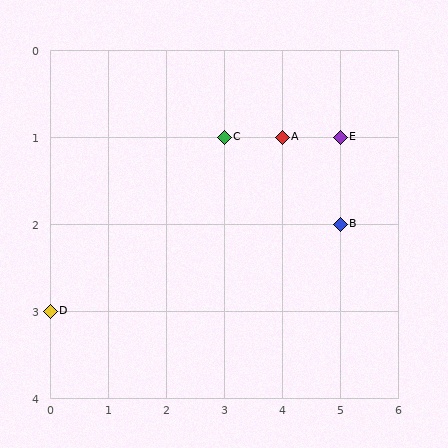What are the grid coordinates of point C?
Point C is at grid coordinates (3, 1).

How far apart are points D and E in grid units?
Points D and E are 5 columns and 2 rows apart (about 5.4 grid units diagonally).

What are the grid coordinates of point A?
Point A is at grid coordinates (4, 1).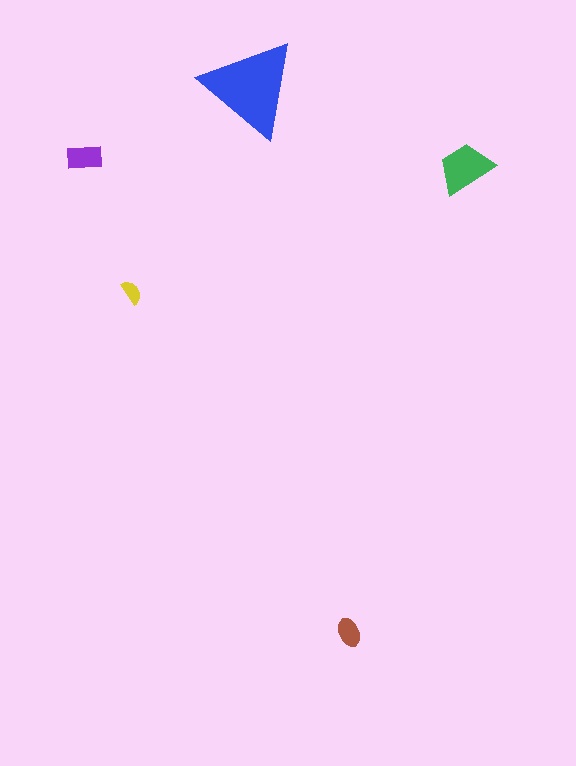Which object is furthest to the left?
The purple rectangle is leftmost.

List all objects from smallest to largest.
The yellow semicircle, the brown ellipse, the purple rectangle, the green trapezoid, the blue triangle.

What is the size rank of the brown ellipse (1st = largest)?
4th.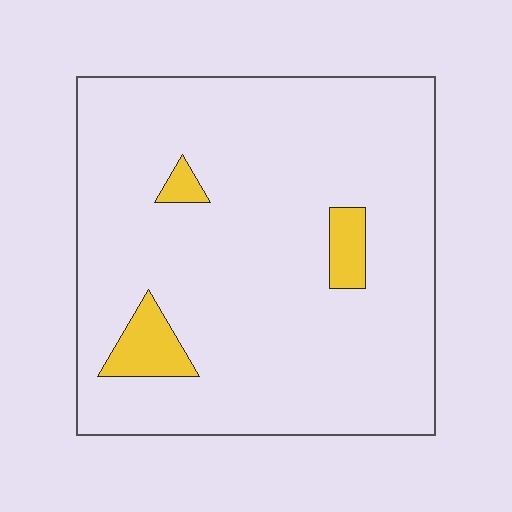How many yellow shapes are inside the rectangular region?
3.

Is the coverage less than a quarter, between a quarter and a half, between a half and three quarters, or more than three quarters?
Less than a quarter.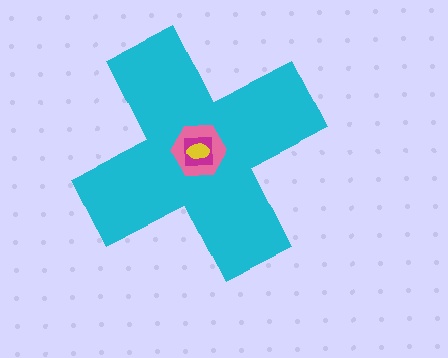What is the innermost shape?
The yellow ellipse.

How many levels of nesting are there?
4.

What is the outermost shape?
The cyan cross.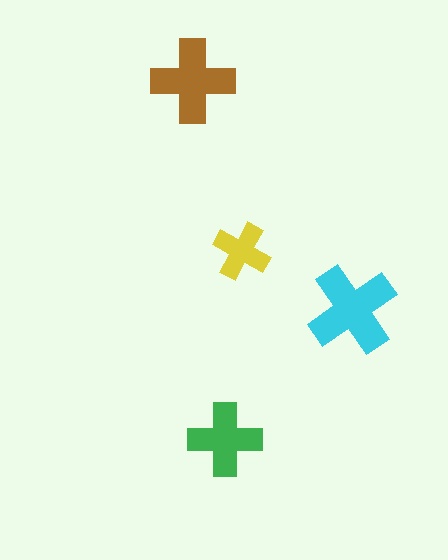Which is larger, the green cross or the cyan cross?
The cyan one.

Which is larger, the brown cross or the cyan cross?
The cyan one.